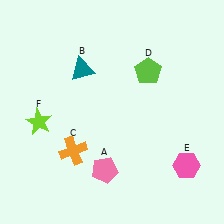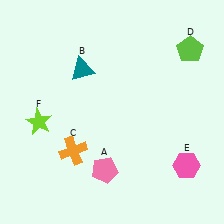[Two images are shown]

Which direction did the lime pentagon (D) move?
The lime pentagon (D) moved right.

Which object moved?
The lime pentagon (D) moved right.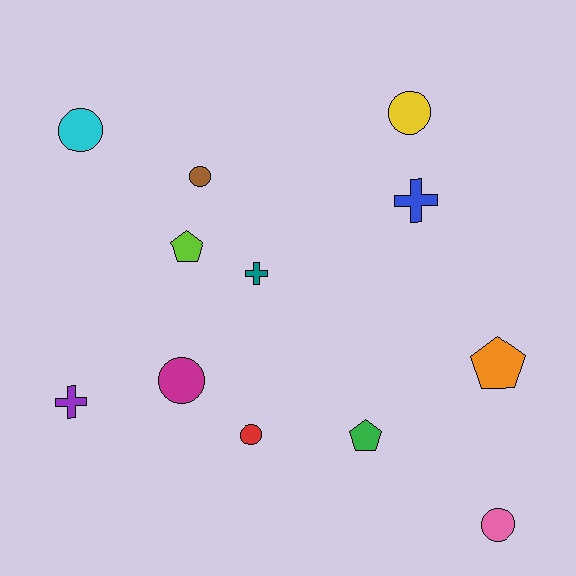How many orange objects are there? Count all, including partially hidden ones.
There is 1 orange object.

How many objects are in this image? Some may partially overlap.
There are 12 objects.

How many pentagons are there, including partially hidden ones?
There are 3 pentagons.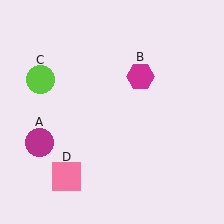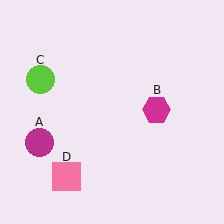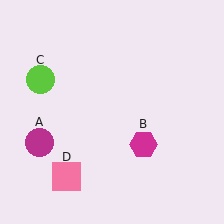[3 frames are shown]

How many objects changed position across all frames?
1 object changed position: magenta hexagon (object B).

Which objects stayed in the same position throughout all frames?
Magenta circle (object A) and lime circle (object C) and pink square (object D) remained stationary.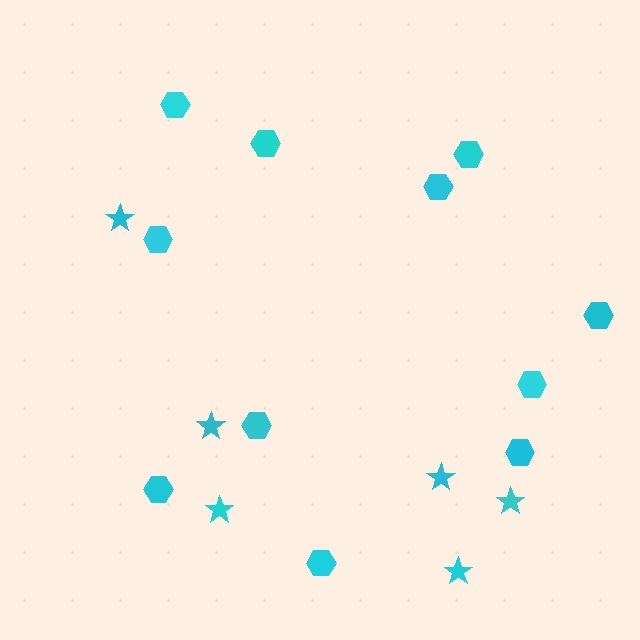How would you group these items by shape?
There are 2 groups: one group of stars (6) and one group of hexagons (11).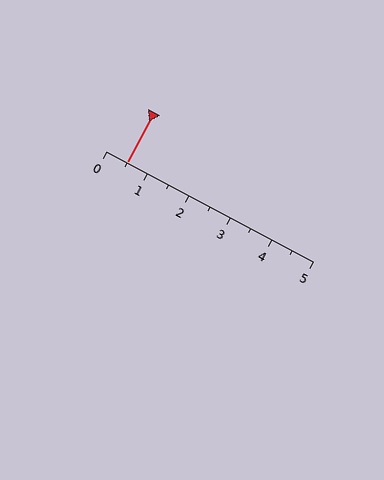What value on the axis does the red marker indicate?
The marker indicates approximately 0.5.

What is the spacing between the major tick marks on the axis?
The major ticks are spaced 1 apart.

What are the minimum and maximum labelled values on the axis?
The axis runs from 0 to 5.